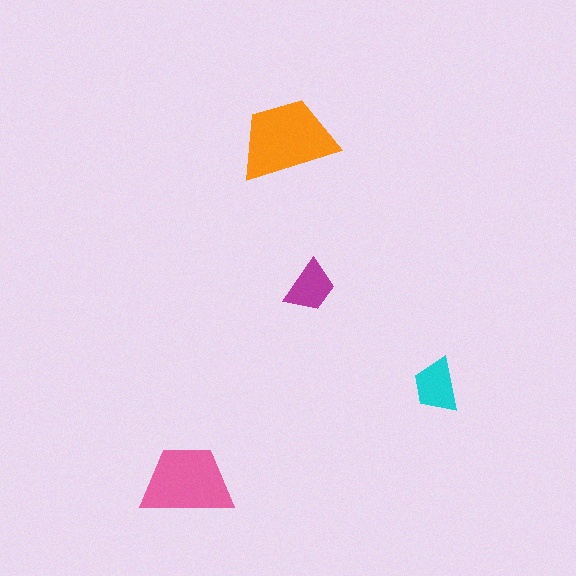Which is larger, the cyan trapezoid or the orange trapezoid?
The orange one.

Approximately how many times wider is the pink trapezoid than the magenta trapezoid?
About 1.5 times wider.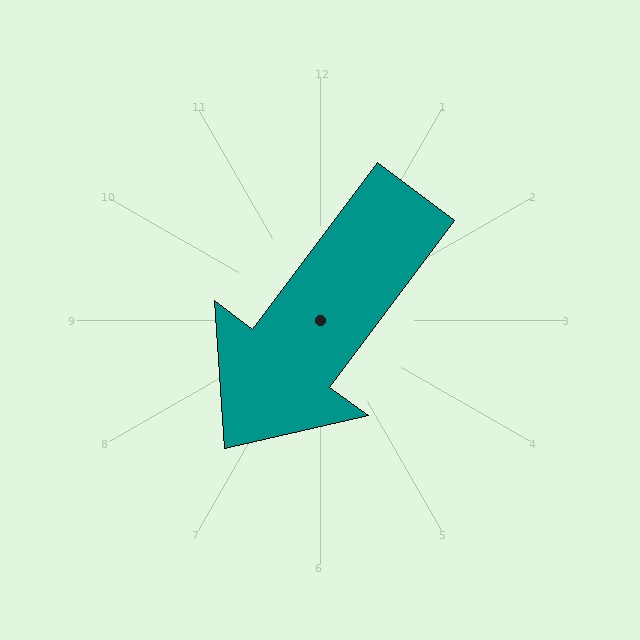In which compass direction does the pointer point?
Southwest.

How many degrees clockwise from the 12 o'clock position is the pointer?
Approximately 217 degrees.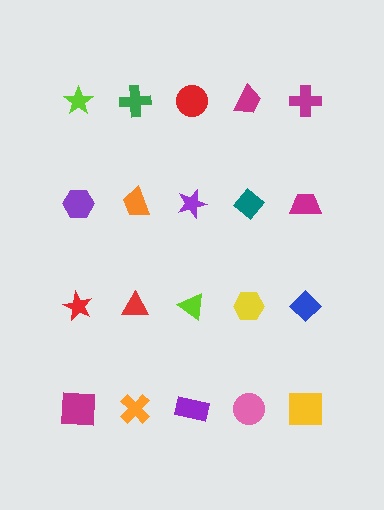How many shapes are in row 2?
5 shapes.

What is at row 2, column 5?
A magenta trapezoid.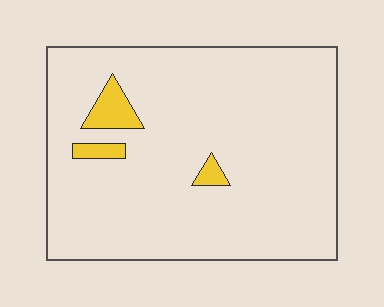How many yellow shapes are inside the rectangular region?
3.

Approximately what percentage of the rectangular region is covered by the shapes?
Approximately 5%.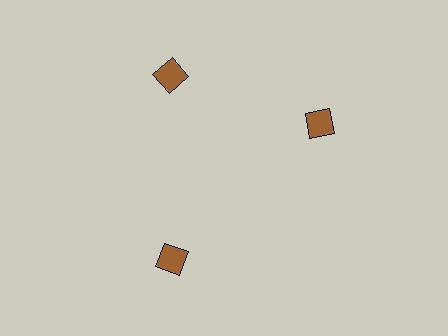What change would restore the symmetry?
The symmetry would be restored by rotating it back into even spacing with its neighbors so that all 3 squares sit at equal angles and equal distance from the center.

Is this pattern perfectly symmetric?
No. The 3 brown squares are arranged in a ring, but one element near the 3 o'clock position is rotated out of alignment along the ring, breaking the 3-fold rotational symmetry.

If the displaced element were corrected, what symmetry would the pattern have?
It would have 3-fold rotational symmetry — the pattern would map onto itself every 120 degrees.